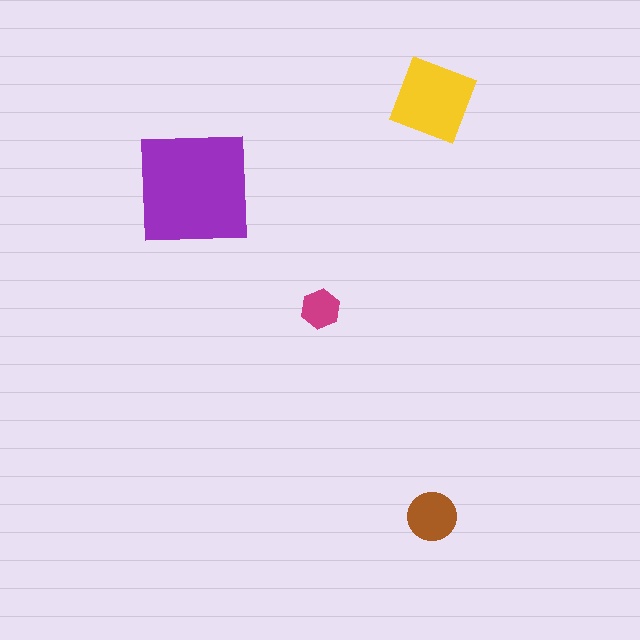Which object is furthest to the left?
The purple square is leftmost.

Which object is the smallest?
The magenta hexagon.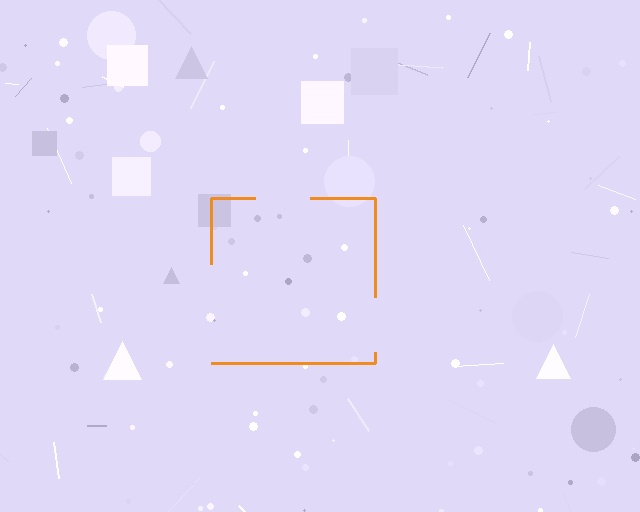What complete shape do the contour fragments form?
The contour fragments form a square.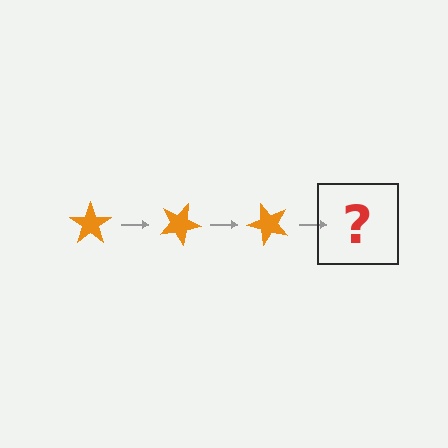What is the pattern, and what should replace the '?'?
The pattern is that the star rotates 25 degrees each step. The '?' should be an orange star rotated 75 degrees.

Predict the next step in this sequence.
The next step is an orange star rotated 75 degrees.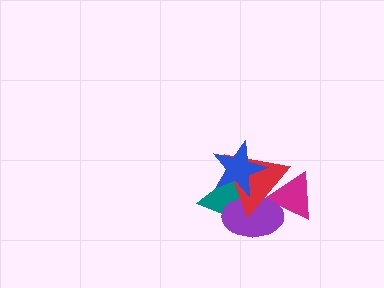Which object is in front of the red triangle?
The blue star is in front of the red triangle.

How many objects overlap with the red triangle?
4 objects overlap with the red triangle.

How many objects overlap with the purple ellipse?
4 objects overlap with the purple ellipse.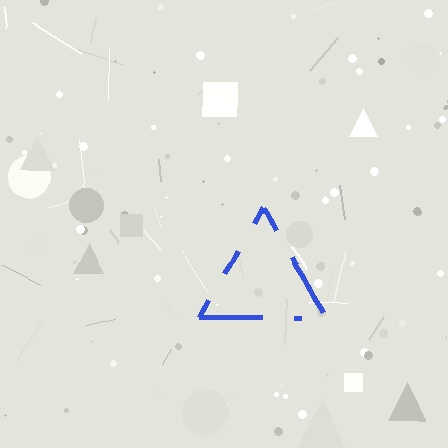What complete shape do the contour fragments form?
The contour fragments form a triangle.